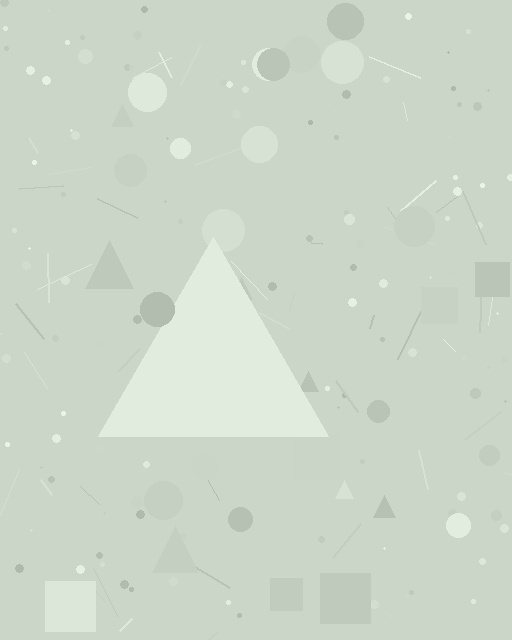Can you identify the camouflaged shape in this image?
The camouflaged shape is a triangle.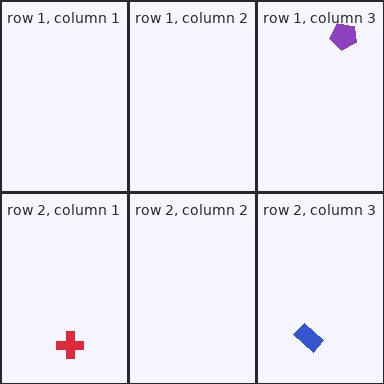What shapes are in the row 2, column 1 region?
The red cross.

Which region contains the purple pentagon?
The row 1, column 3 region.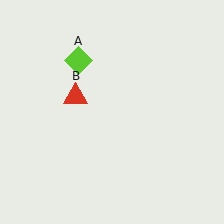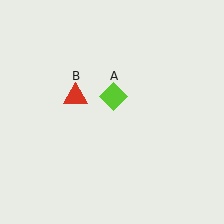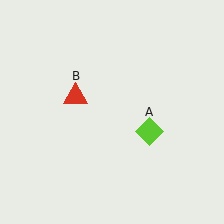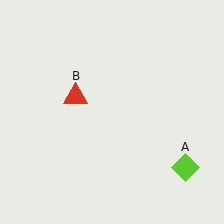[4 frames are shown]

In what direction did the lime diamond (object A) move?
The lime diamond (object A) moved down and to the right.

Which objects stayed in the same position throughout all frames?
Red triangle (object B) remained stationary.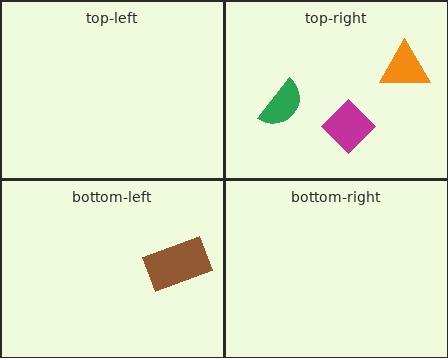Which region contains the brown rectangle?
The bottom-left region.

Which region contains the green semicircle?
The top-right region.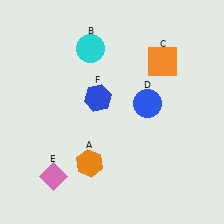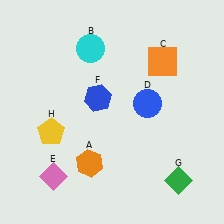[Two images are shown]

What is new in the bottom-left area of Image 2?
A yellow pentagon (H) was added in the bottom-left area of Image 2.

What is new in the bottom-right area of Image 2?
A green diamond (G) was added in the bottom-right area of Image 2.